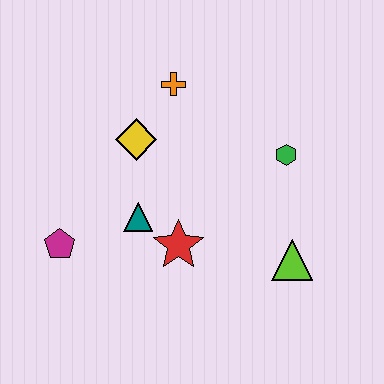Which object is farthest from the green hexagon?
The magenta pentagon is farthest from the green hexagon.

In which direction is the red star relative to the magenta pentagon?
The red star is to the right of the magenta pentagon.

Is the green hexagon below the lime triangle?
No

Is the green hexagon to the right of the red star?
Yes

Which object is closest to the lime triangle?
The green hexagon is closest to the lime triangle.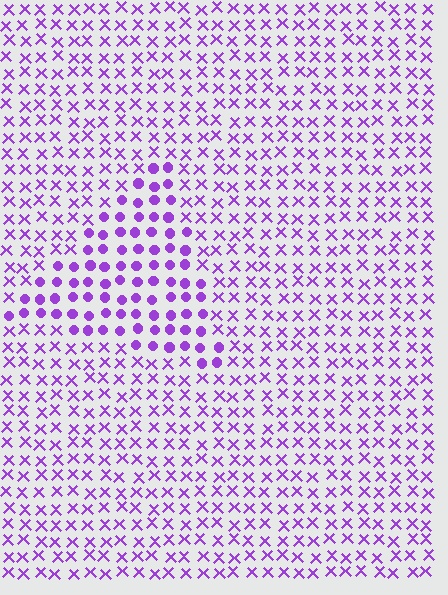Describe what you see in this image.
The image is filled with small purple elements arranged in a uniform grid. A triangle-shaped region contains circles, while the surrounding area contains X marks. The boundary is defined purely by the change in element shape.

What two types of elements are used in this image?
The image uses circles inside the triangle region and X marks outside it.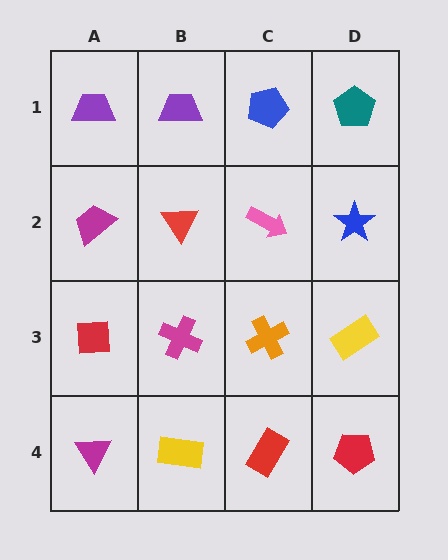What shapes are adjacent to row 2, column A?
A purple trapezoid (row 1, column A), a red square (row 3, column A), a red triangle (row 2, column B).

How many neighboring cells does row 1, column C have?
3.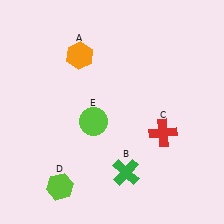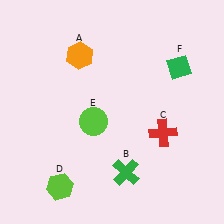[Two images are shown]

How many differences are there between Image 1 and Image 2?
There is 1 difference between the two images.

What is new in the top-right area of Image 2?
A green diamond (F) was added in the top-right area of Image 2.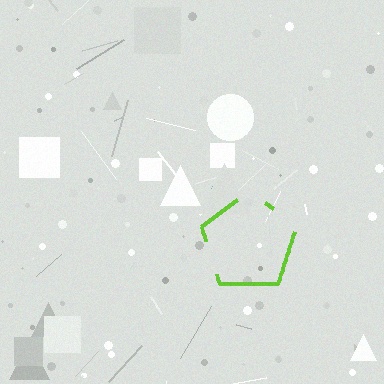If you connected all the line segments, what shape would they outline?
They would outline a pentagon.